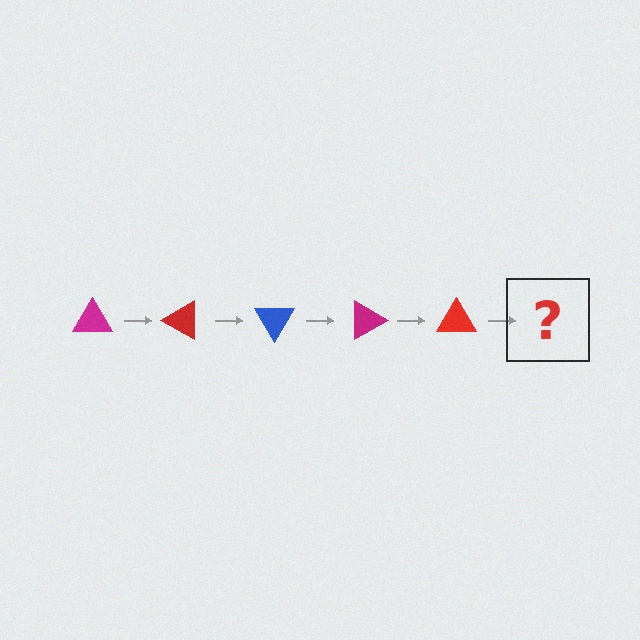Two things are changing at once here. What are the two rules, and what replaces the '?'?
The two rules are that it rotates 30 degrees each step and the color cycles through magenta, red, and blue. The '?' should be a blue triangle, rotated 150 degrees from the start.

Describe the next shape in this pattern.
It should be a blue triangle, rotated 150 degrees from the start.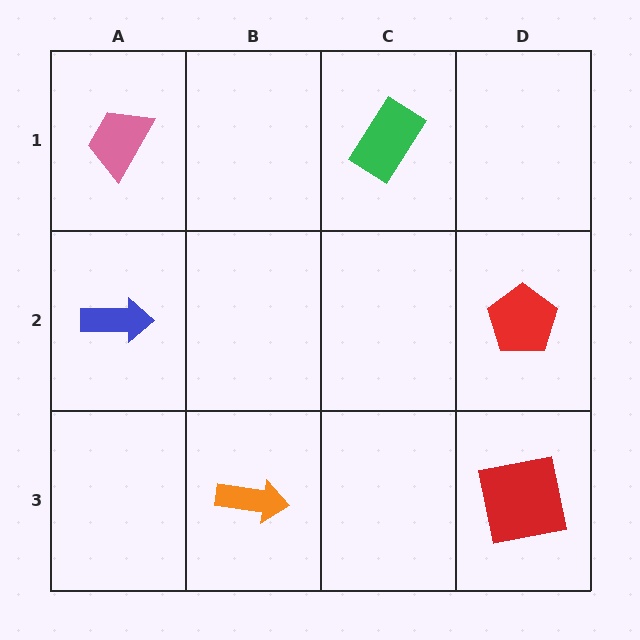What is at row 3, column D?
A red square.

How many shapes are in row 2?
2 shapes.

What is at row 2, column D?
A red pentagon.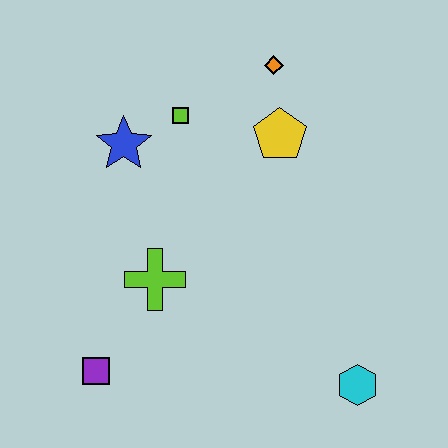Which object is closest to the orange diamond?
The yellow pentagon is closest to the orange diamond.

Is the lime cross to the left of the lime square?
Yes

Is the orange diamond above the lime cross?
Yes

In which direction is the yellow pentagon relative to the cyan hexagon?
The yellow pentagon is above the cyan hexagon.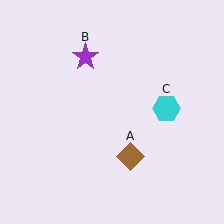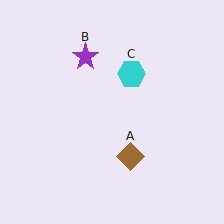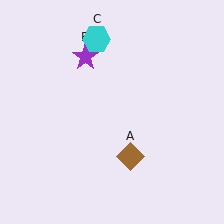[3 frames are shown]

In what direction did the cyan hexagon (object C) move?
The cyan hexagon (object C) moved up and to the left.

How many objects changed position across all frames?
1 object changed position: cyan hexagon (object C).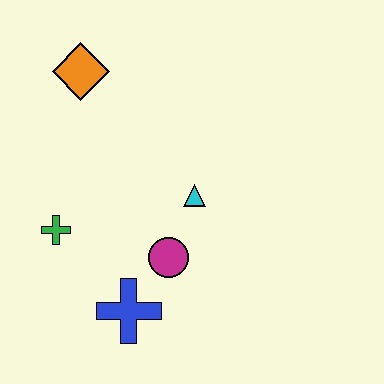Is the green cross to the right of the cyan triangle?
No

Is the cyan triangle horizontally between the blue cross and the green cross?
No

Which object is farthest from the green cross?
The orange diamond is farthest from the green cross.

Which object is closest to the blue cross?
The magenta circle is closest to the blue cross.